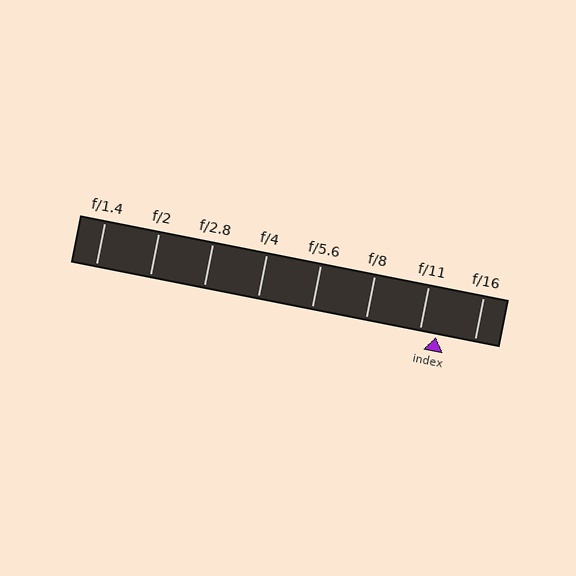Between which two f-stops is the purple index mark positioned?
The index mark is between f/11 and f/16.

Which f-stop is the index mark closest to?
The index mark is closest to f/11.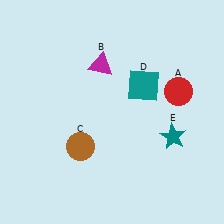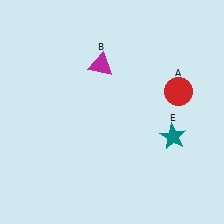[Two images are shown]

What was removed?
The teal square (D), the brown circle (C) were removed in Image 2.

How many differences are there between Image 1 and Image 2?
There are 2 differences between the two images.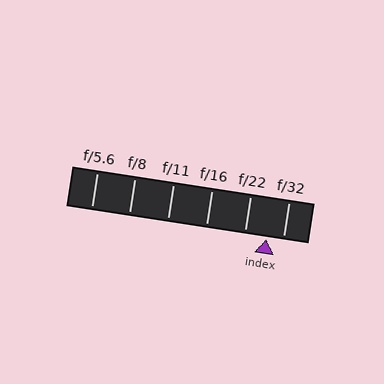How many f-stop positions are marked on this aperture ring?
There are 6 f-stop positions marked.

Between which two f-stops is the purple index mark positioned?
The index mark is between f/22 and f/32.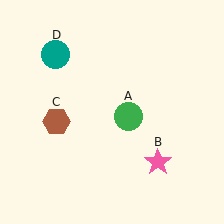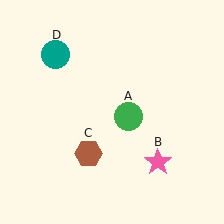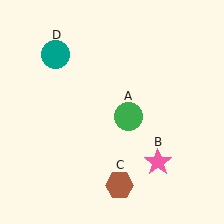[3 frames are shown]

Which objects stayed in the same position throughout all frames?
Green circle (object A) and pink star (object B) and teal circle (object D) remained stationary.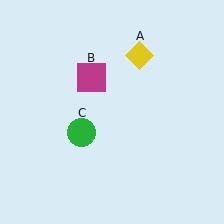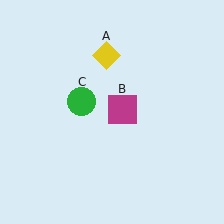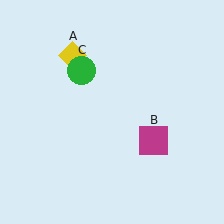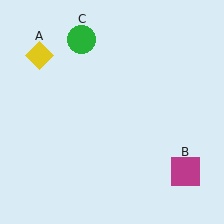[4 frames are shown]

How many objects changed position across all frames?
3 objects changed position: yellow diamond (object A), magenta square (object B), green circle (object C).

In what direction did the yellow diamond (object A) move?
The yellow diamond (object A) moved left.